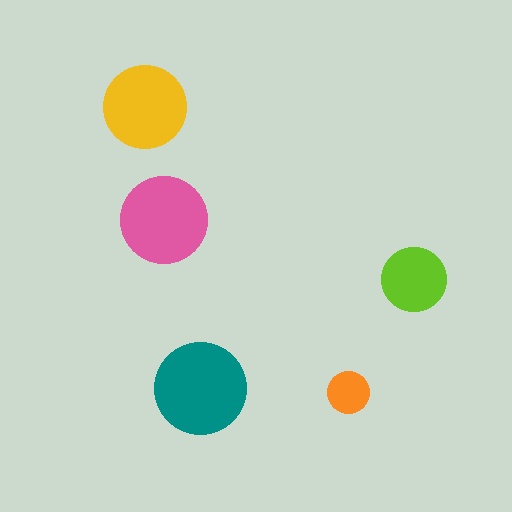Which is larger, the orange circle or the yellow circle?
The yellow one.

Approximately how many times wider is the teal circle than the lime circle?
About 1.5 times wider.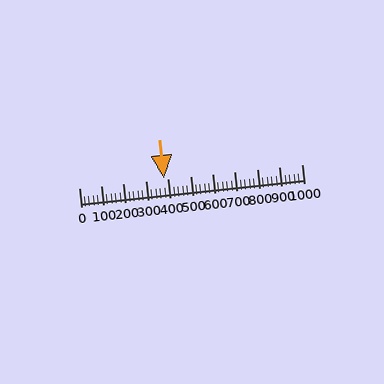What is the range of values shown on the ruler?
The ruler shows values from 0 to 1000.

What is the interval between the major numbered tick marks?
The major tick marks are spaced 100 units apart.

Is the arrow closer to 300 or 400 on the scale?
The arrow is closer to 400.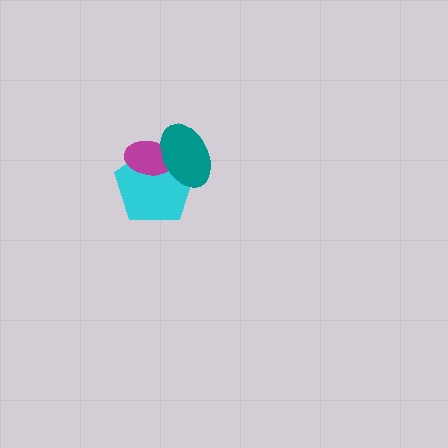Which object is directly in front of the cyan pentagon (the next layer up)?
The magenta ellipse is directly in front of the cyan pentagon.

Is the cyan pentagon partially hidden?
Yes, it is partially covered by another shape.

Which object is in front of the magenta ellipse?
The teal ellipse is in front of the magenta ellipse.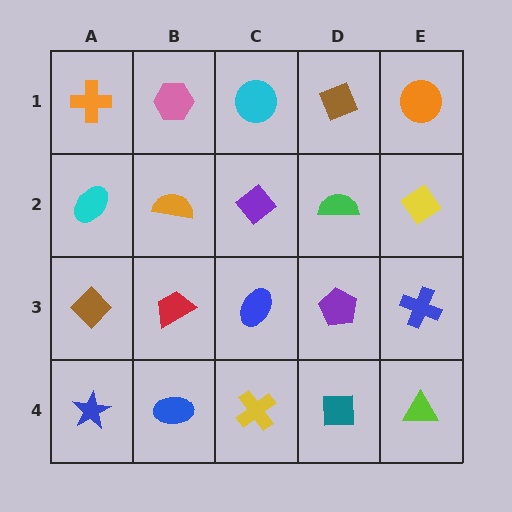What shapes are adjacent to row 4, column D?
A purple pentagon (row 3, column D), a yellow cross (row 4, column C), a lime triangle (row 4, column E).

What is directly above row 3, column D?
A green semicircle.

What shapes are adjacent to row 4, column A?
A brown diamond (row 3, column A), a blue ellipse (row 4, column B).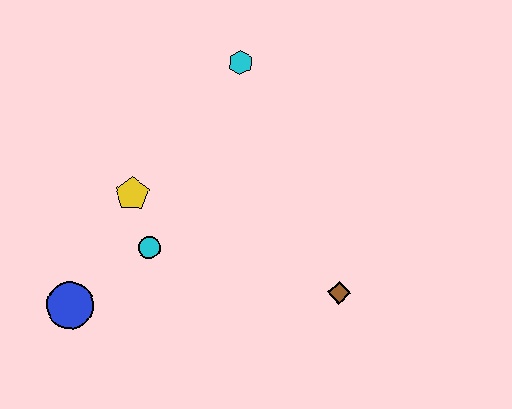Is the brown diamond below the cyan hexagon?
Yes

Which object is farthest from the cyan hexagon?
The blue circle is farthest from the cyan hexagon.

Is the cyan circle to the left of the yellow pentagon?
No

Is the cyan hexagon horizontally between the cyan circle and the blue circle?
No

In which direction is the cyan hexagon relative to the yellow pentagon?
The cyan hexagon is above the yellow pentagon.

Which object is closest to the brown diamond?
The cyan circle is closest to the brown diamond.